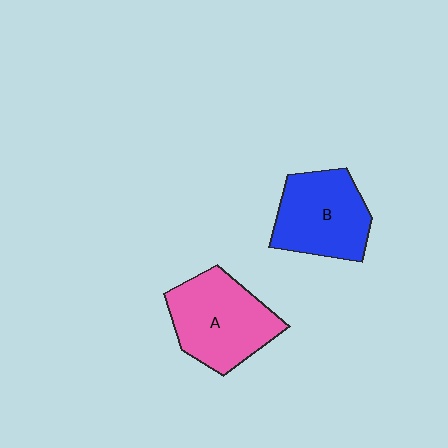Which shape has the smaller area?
Shape B (blue).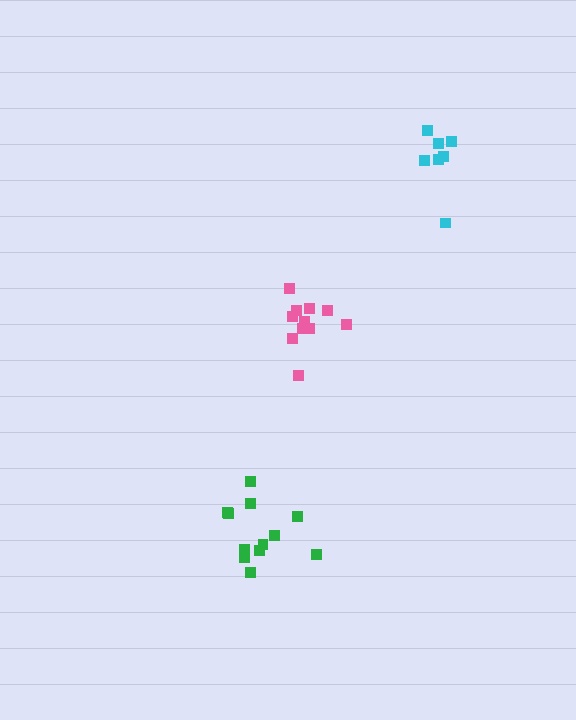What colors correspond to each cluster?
The clusters are colored: green, cyan, pink.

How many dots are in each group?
Group 1: 12 dots, Group 2: 7 dots, Group 3: 11 dots (30 total).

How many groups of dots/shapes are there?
There are 3 groups.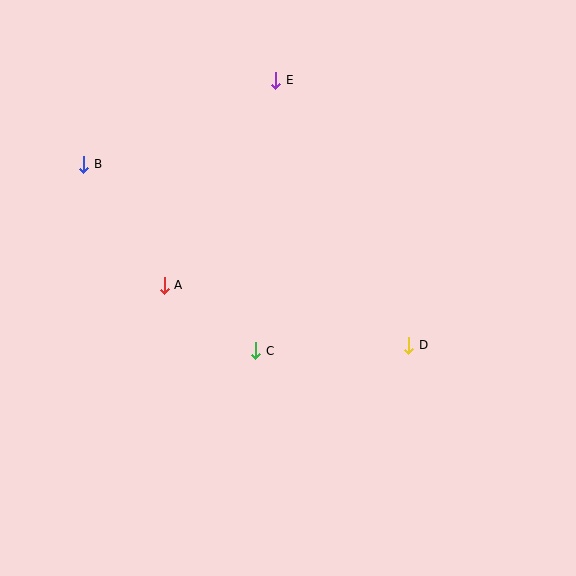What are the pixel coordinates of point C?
Point C is at (256, 351).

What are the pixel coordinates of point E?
Point E is at (276, 80).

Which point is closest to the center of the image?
Point C at (256, 351) is closest to the center.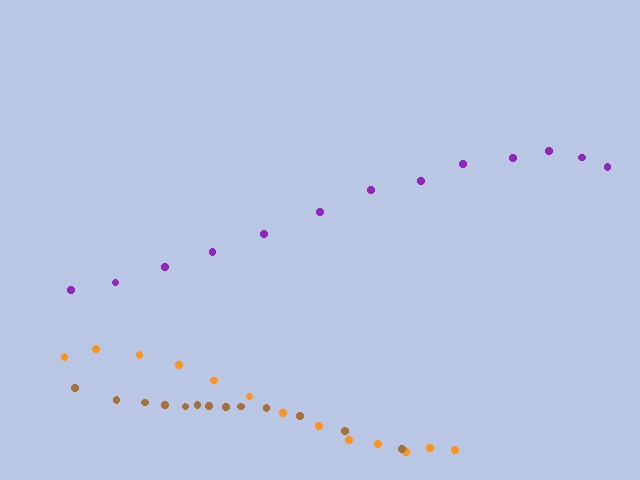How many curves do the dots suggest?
There are 3 distinct paths.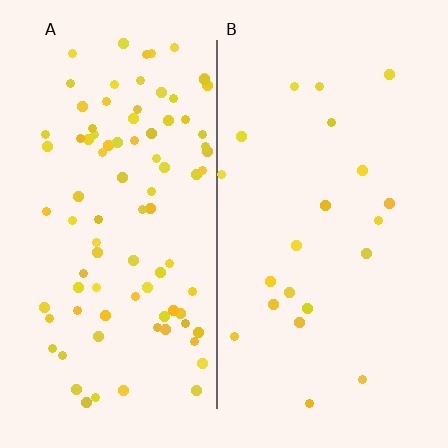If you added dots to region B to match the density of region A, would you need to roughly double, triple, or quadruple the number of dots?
Approximately quadruple.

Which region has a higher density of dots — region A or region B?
A (the left).